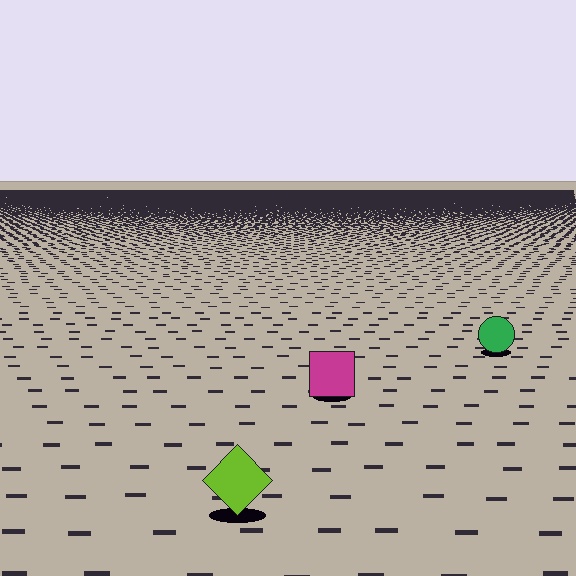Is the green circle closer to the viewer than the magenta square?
No. The magenta square is closer — you can tell from the texture gradient: the ground texture is coarser near it.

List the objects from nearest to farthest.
From nearest to farthest: the lime diamond, the magenta square, the green circle.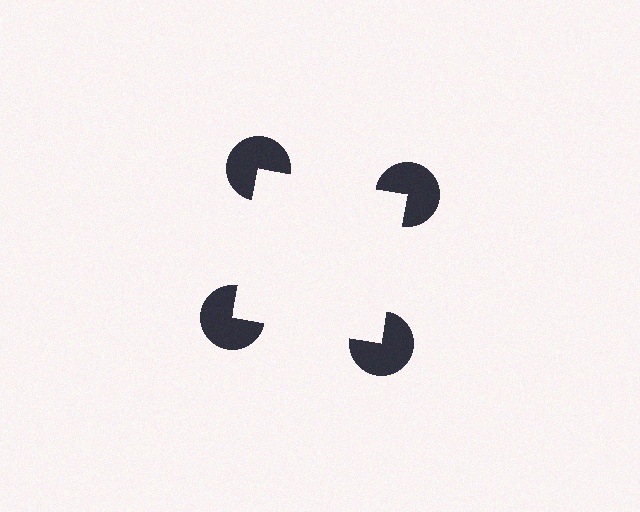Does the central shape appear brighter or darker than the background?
It typically appears slightly brighter than the background, even though no actual brightness change is drawn.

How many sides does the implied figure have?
4 sides.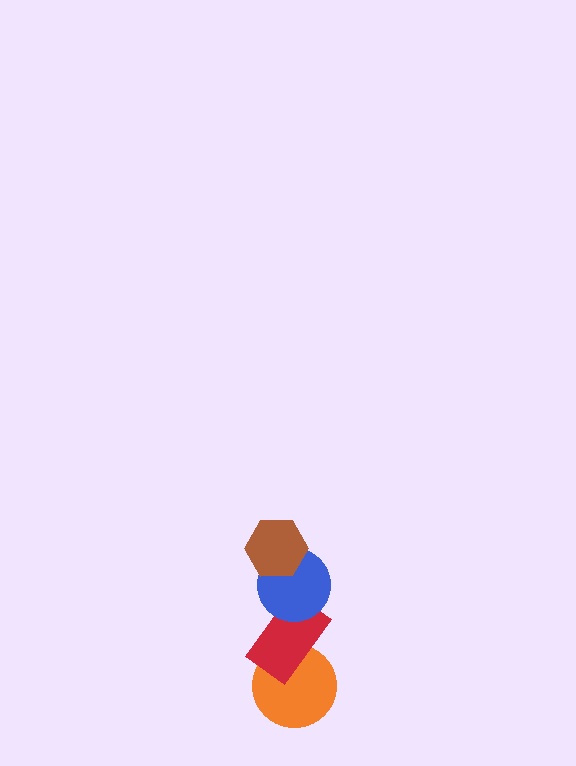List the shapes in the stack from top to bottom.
From top to bottom: the brown hexagon, the blue circle, the red rectangle, the orange circle.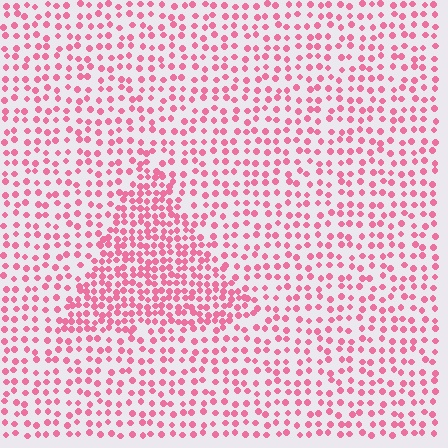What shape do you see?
I see a triangle.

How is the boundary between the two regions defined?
The boundary is defined by a change in element density (approximately 1.9x ratio). All elements are the same color, size, and shape.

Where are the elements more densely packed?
The elements are more densely packed inside the triangle boundary.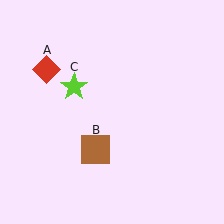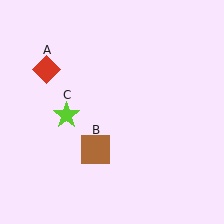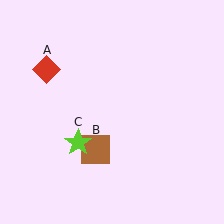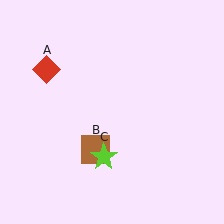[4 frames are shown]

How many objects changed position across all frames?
1 object changed position: lime star (object C).